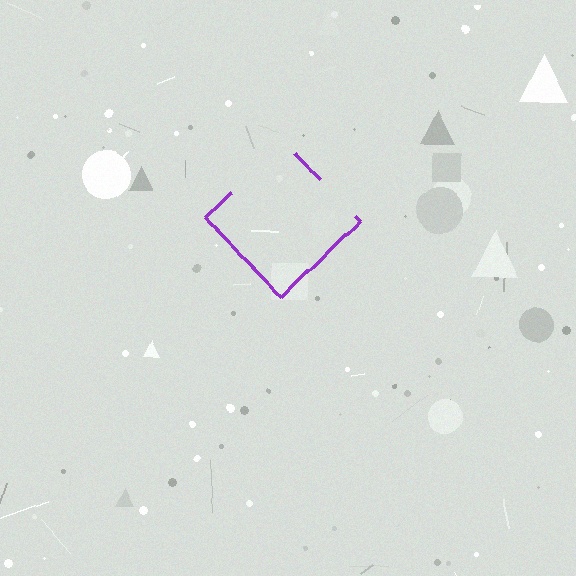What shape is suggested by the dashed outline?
The dashed outline suggests a diamond.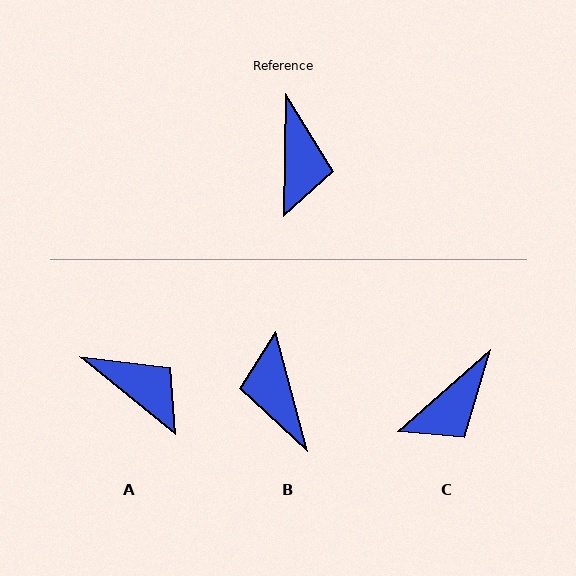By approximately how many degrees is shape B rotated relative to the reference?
Approximately 164 degrees clockwise.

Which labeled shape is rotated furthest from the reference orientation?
B, about 164 degrees away.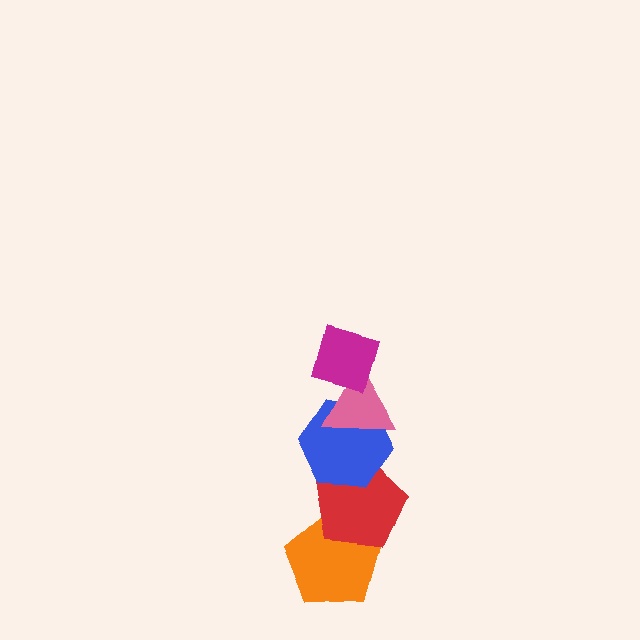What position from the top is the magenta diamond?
The magenta diamond is 1st from the top.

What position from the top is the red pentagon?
The red pentagon is 4th from the top.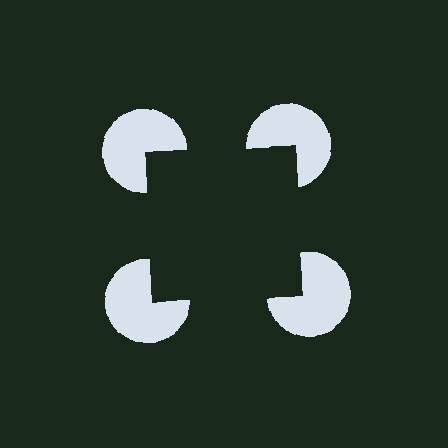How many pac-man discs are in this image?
There are 4 — one at each vertex of the illusory square.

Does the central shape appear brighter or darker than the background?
It typically appears slightly darker than the background, even though no actual brightness change is drawn.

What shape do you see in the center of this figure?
An illusory square — its edges are inferred from the aligned wedge cuts in the pac-man discs, not physically drawn.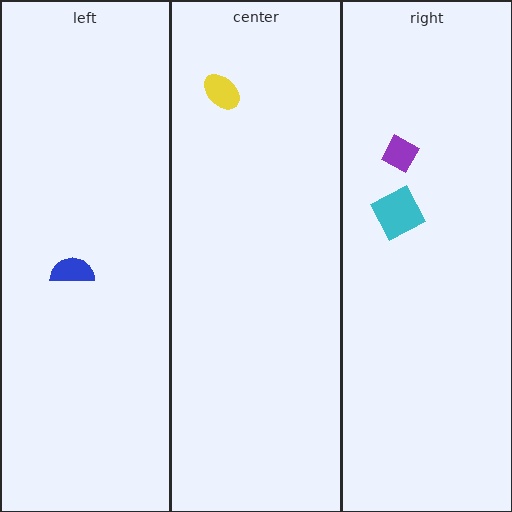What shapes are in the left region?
The blue semicircle.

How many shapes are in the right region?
2.